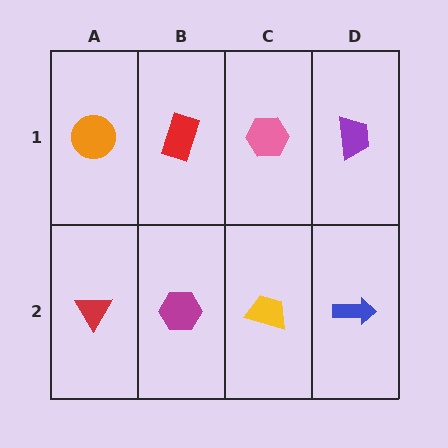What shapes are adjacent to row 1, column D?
A blue arrow (row 2, column D), a pink hexagon (row 1, column C).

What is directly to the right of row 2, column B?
A yellow trapezoid.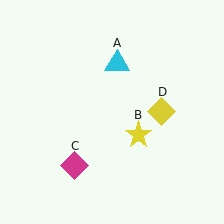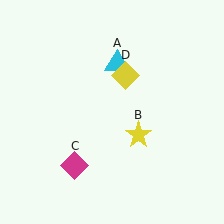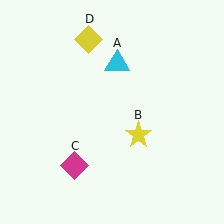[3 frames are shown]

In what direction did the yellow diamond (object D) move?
The yellow diamond (object D) moved up and to the left.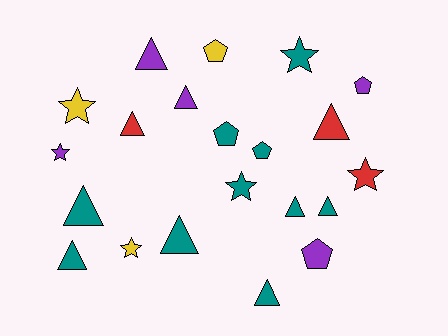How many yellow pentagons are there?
There is 1 yellow pentagon.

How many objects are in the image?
There are 21 objects.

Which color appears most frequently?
Teal, with 10 objects.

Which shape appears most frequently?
Triangle, with 10 objects.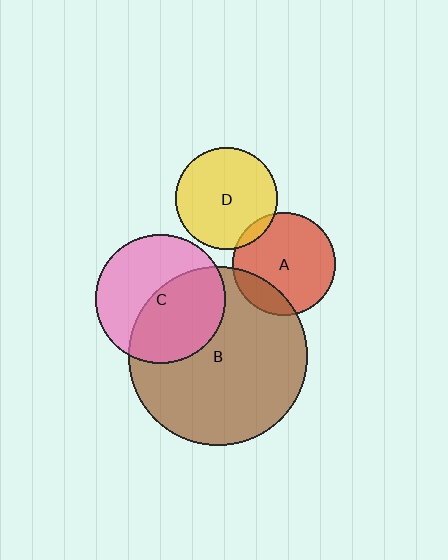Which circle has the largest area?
Circle B (brown).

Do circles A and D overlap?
Yes.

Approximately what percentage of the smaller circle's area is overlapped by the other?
Approximately 5%.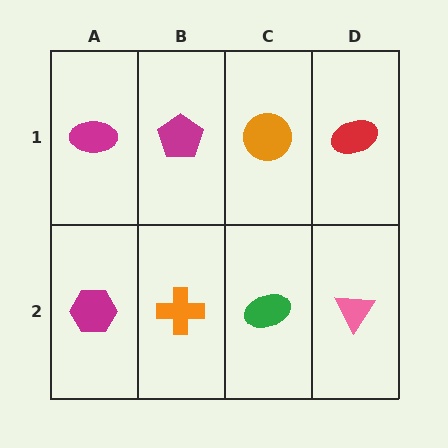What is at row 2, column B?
An orange cross.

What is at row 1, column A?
A magenta ellipse.